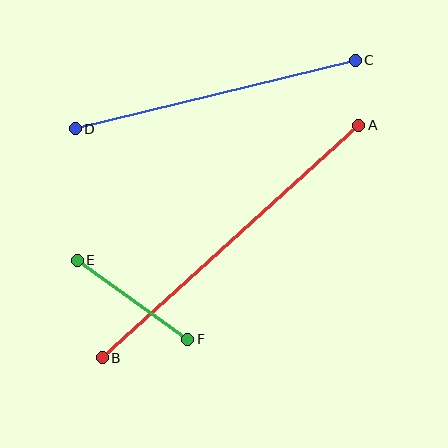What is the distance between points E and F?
The distance is approximately 136 pixels.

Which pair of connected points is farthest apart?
Points A and B are farthest apart.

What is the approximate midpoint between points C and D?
The midpoint is at approximately (215, 95) pixels.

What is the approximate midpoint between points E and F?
The midpoint is at approximately (132, 300) pixels.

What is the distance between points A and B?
The distance is approximately 346 pixels.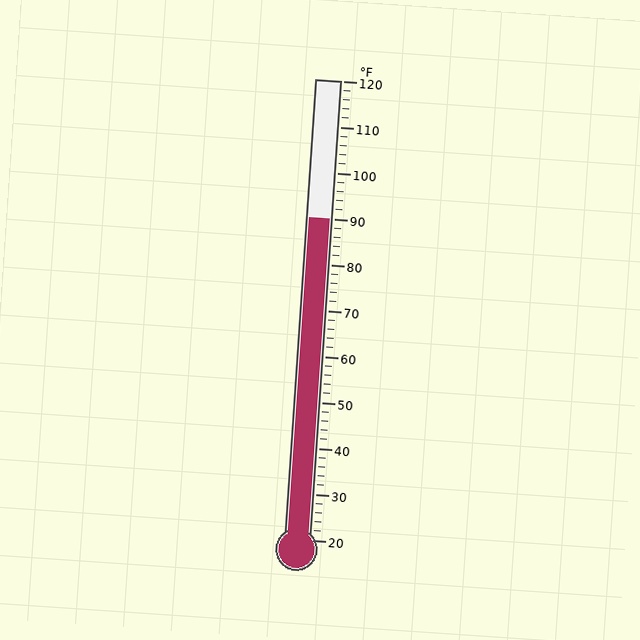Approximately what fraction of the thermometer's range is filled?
The thermometer is filled to approximately 70% of its range.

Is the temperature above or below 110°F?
The temperature is below 110°F.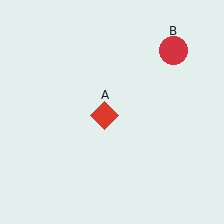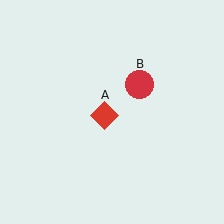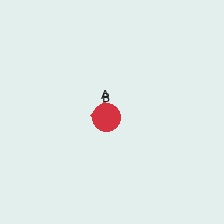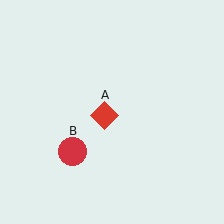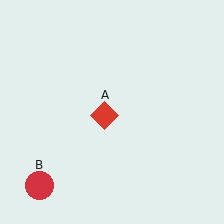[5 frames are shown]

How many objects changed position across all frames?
1 object changed position: red circle (object B).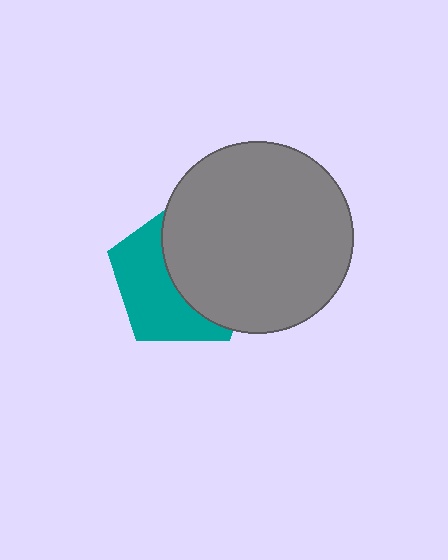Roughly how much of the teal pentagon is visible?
About half of it is visible (roughly 47%).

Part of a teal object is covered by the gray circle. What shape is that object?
It is a pentagon.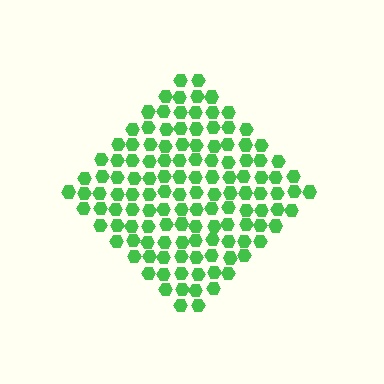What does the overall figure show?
The overall figure shows a diamond.